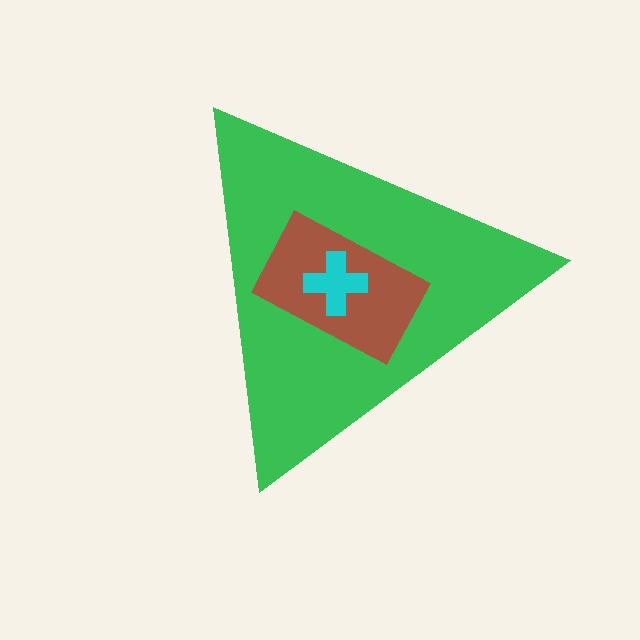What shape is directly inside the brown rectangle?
The cyan cross.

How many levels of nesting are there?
3.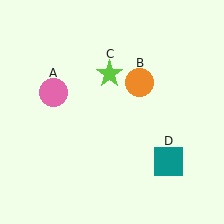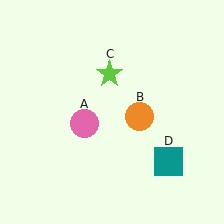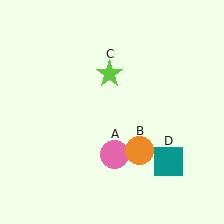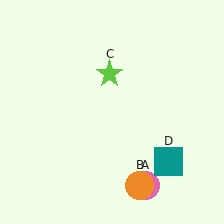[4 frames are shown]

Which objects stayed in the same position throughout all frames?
Lime star (object C) and teal square (object D) remained stationary.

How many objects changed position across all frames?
2 objects changed position: pink circle (object A), orange circle (object B).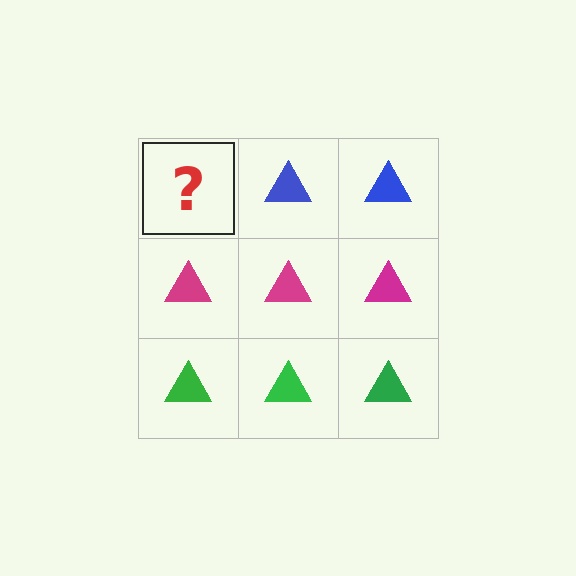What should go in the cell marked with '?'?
The missing cell should contain a blue triangle.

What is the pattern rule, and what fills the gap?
The rule is that each row has a consistent color. The gap should be filled with a blue triangle.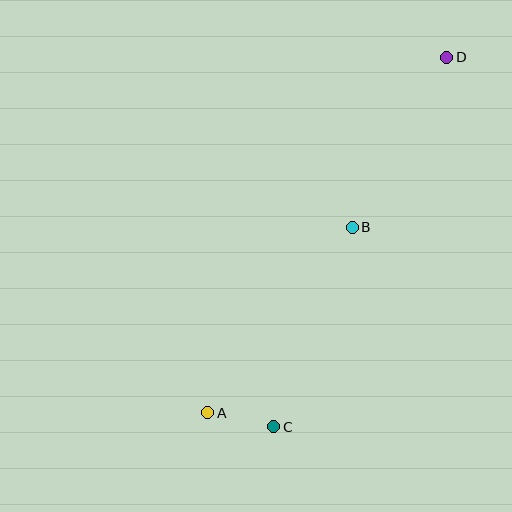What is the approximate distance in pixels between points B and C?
The distance between B and C is approximately 215 pixels.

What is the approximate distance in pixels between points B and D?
The distance between B and D is approximately 194 pixels.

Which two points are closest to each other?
Points A and C are closest to each other.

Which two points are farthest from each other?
Points A and D are farthest from each other.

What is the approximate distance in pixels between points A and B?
The distance between A and B is approximately 235 pixels.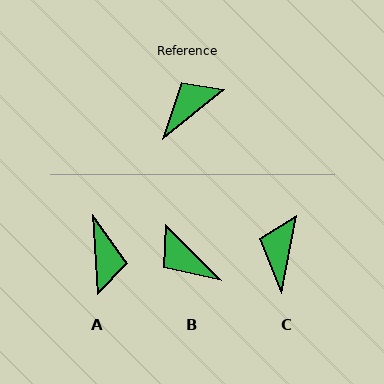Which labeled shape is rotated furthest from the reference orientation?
A, about 125 degrees away.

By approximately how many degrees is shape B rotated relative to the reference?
Approximately 97 degrees counter-clockwise.